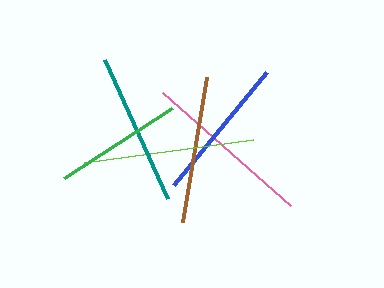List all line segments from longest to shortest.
From longest to shortest: pink, lime, teal, brown, blue, green.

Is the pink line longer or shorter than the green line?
The pink line is longer than the green line.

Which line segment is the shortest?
The green line is the shortest at approximately 129 pixels.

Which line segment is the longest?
The pink line is the longest at approximately 171 pixels.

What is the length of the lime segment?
The lime segment is approximately 171 pixels long.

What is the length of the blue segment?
The blue segment is approximately 146 pixels long.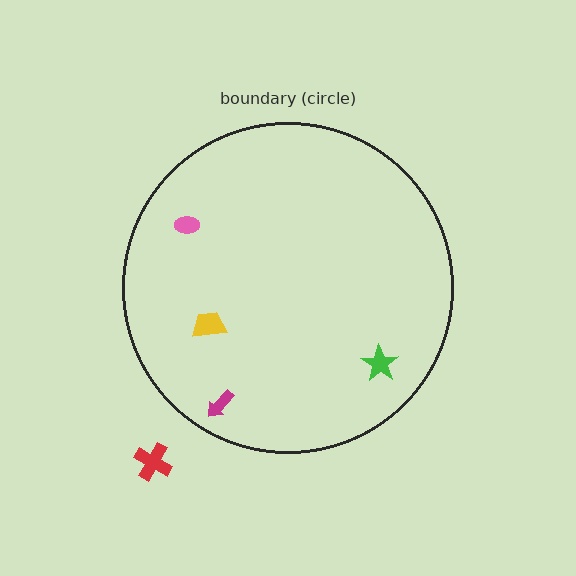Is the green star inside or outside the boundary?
Inside.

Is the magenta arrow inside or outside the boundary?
Inside.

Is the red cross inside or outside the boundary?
Outside.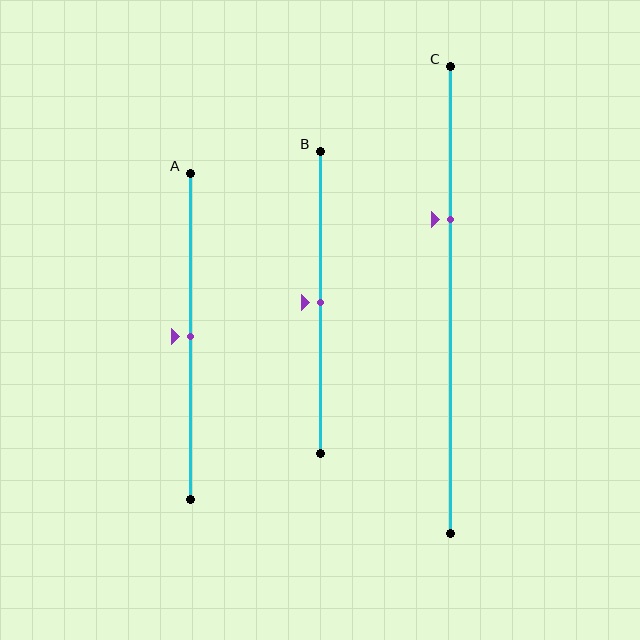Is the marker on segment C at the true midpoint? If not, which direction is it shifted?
No, the marker on segment C is shifted upward by about 17% of the segment length.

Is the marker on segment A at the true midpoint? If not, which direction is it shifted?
Yes, the marker on segment A is at the true midpoint.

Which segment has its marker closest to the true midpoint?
Segment A has its marker closest to the true midpoint.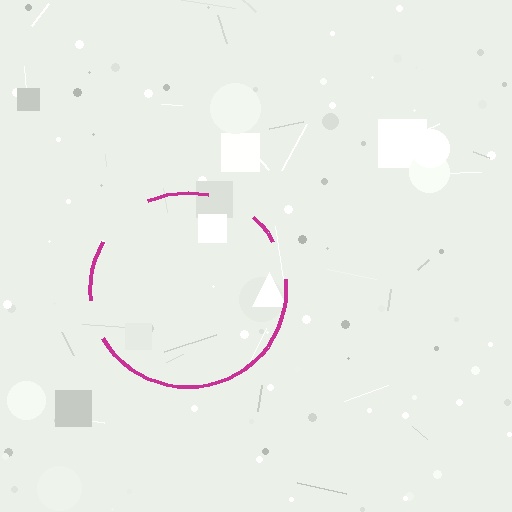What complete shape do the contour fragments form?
The contour fragments form a circle.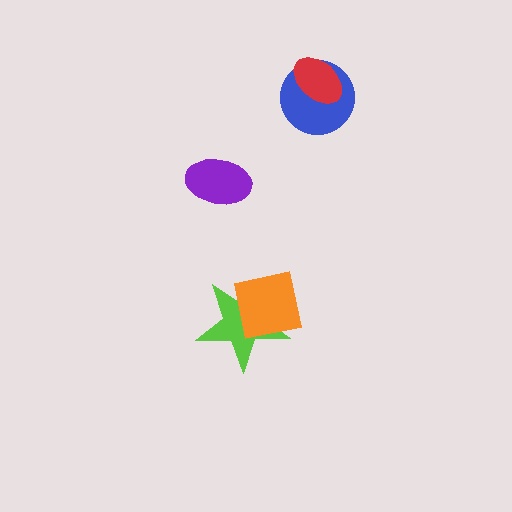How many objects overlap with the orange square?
1 object overlaps with the orange square.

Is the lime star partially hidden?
Yes, it is partially covered by another shape.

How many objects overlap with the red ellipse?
1 object overlaps with the red ellipse.